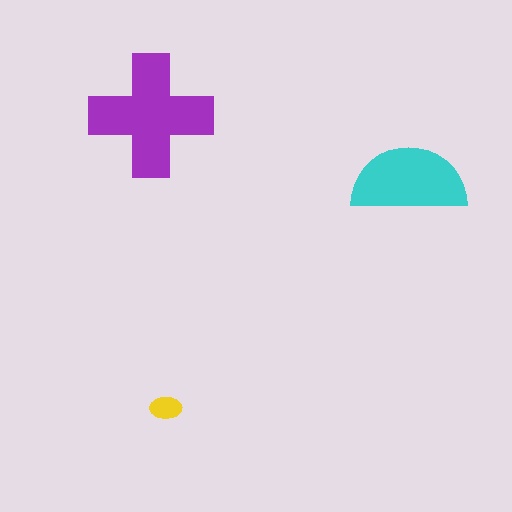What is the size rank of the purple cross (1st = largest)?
1st.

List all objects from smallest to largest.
The yellow ellipse, the cyan semicircle, the purple cross.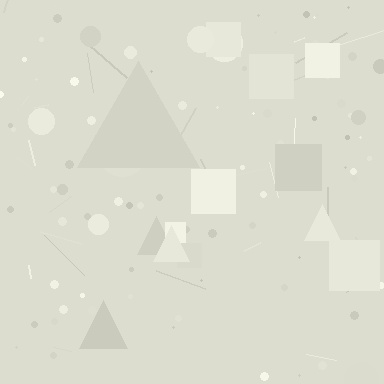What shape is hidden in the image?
A triangle is hidden in the image.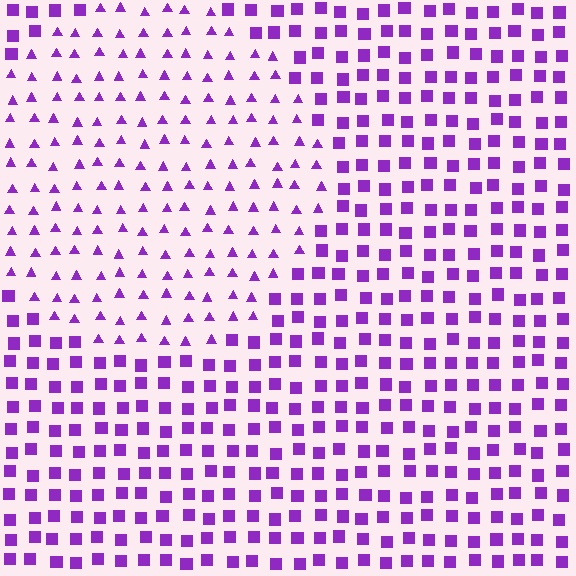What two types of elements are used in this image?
The image uses triangles inside the circle region and squares outside it.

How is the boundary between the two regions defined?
The boundary is defined by a change in element shape: triangles inside vs. squares outside. All elements share the same color and spacing.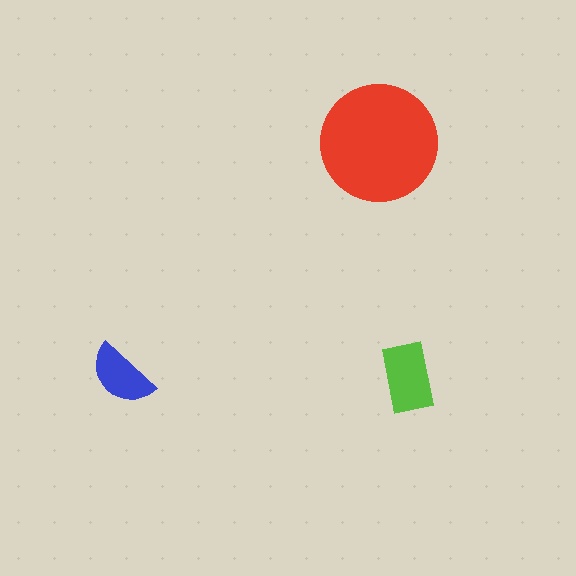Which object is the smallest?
The blue semicircle.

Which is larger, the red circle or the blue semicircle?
The red circle.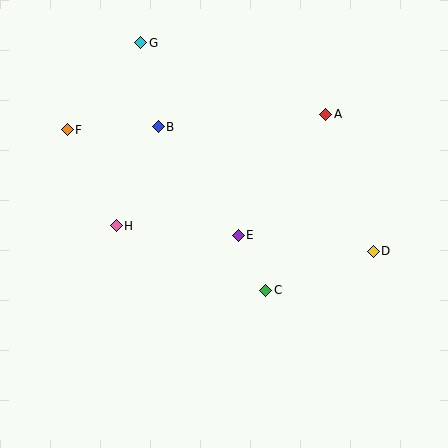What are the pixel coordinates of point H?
Point H is at (116, 226).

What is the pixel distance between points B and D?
The distance between B and D is 249 pixels.